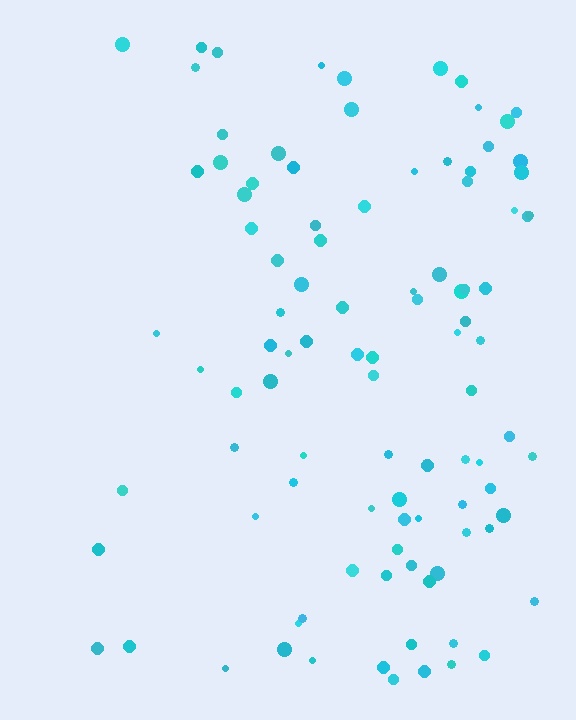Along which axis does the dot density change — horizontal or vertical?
Horizontal.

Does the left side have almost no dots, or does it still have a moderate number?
Still a moderate number, just noticeably fewer than the right.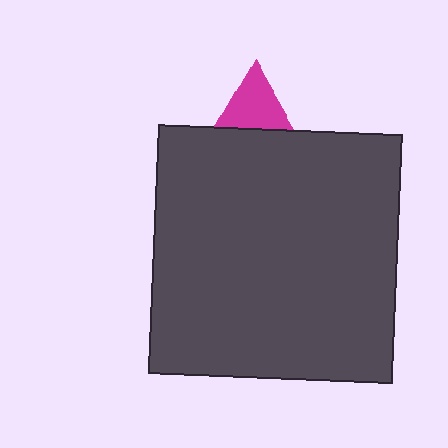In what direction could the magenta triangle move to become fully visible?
The magenta triangle could move up. That would shift it out from behind the dark gray rectangle entirely.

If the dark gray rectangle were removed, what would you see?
You would see the complete magenta triangle.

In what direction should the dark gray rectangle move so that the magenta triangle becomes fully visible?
The dark gray rectangle should move down. That is the shortest direction to clear the overlap and leave the magenta triangle fully visible.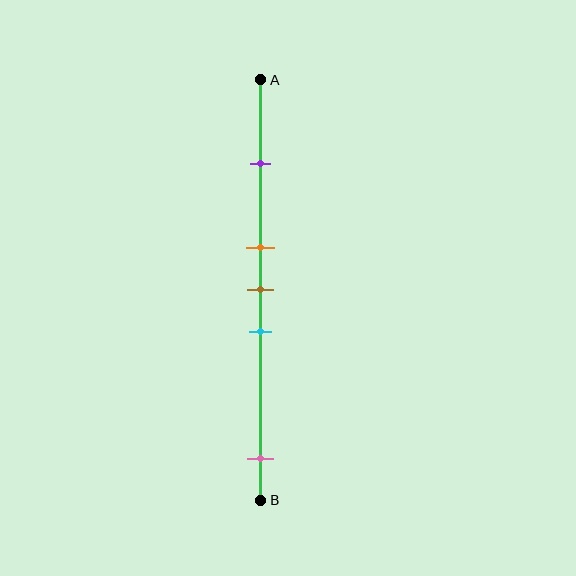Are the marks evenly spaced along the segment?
No, the marks are not evenly spaced.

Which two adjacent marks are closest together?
The orange and brown marks are the closest adjacent pair.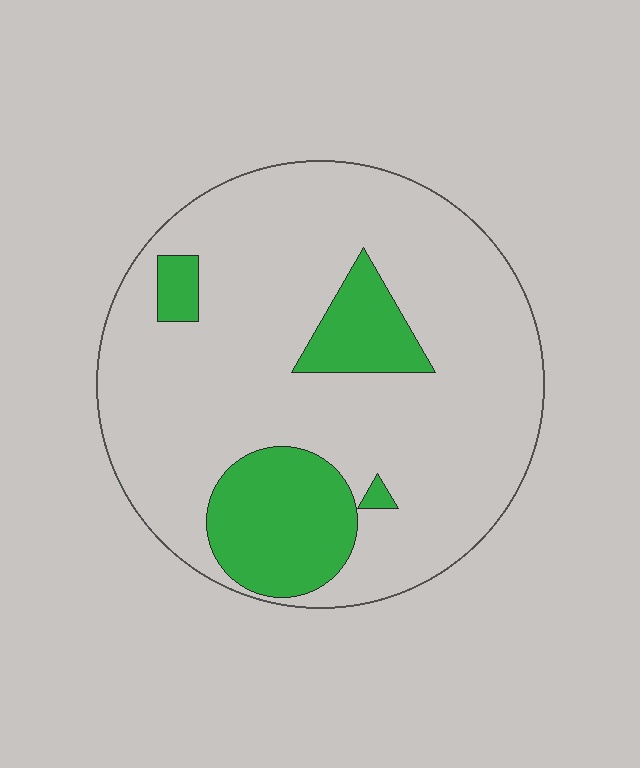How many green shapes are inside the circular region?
4.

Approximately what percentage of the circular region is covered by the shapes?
Approximately 20%.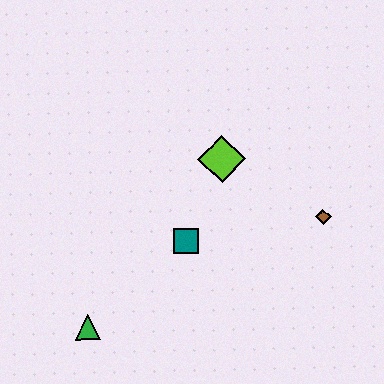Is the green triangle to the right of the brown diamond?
No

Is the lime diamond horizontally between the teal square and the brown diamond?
Yes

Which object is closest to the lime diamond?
The teal square is closest to the lime diamond.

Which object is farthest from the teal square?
The brown diamond is farthest from the teal square.